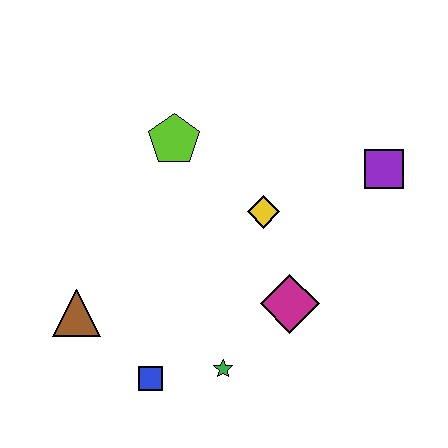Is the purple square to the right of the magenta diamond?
Yes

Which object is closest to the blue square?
The green star is closest to the blue square.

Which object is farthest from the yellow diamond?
The brown triangle is farthest from the yellow diamond.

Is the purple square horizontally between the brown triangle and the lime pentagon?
No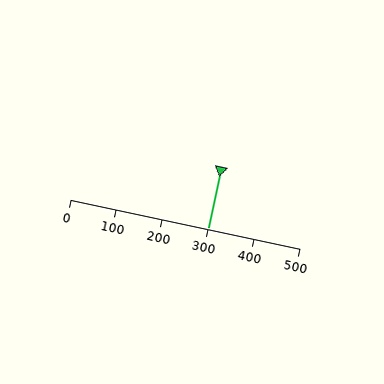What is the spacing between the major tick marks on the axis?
The major ticks are spaced 100 apart.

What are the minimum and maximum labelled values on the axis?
The axis runs from 0 to 500.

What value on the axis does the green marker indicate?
The marker indicates approximately 300.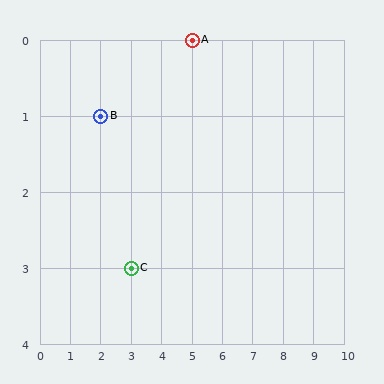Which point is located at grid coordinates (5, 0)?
Point A is at (5, 0).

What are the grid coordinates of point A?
Point A is at grid coordinates (5, 0).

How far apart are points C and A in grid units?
Points C and A are 2 columns and 3 rows apart (about 3.6 grid units diagonally).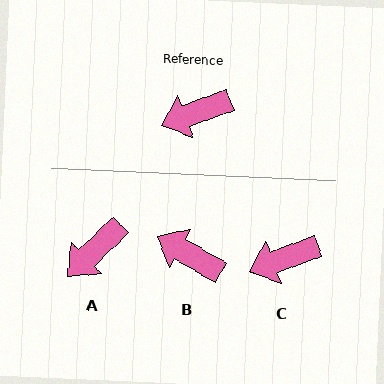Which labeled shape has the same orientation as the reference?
C.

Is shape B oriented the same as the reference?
No, it is off by about 50 degrees.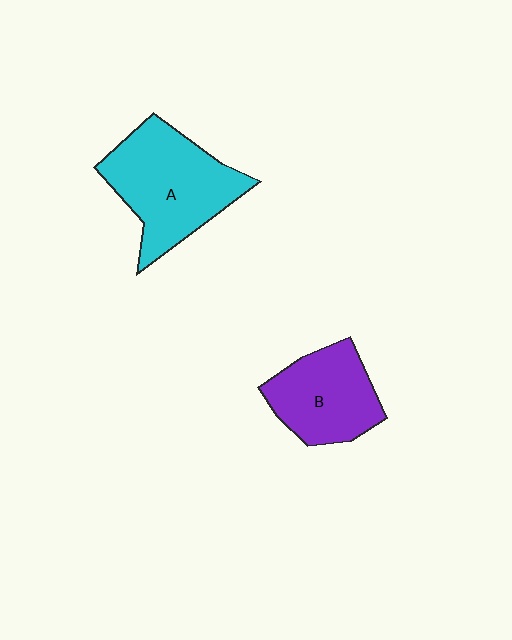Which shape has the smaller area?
Shape B (purple).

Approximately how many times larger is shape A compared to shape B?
Approximately 1.4 times.